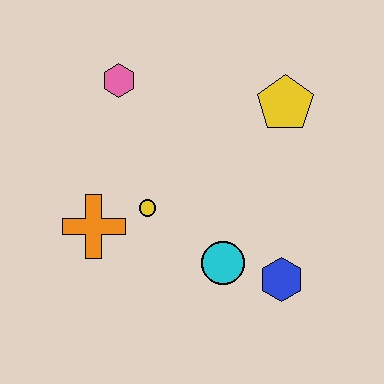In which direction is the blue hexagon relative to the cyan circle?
The blue hexagon is to the right of the cyan circle.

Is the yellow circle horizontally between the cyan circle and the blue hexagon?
No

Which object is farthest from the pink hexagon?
The blue hexagon is farthest from the pink hexagon.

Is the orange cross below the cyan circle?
No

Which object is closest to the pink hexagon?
The yellow circle is closest to the pink hexagon.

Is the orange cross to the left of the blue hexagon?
Yes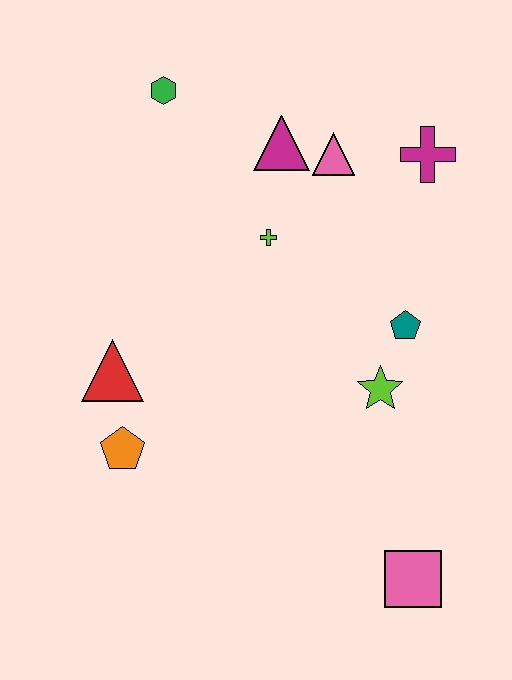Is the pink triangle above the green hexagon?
No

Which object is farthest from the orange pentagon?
The magenta cross is farthest from the orange pentagon.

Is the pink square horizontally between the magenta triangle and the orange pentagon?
No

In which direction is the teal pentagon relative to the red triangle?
The teal pentagon is to the right of the red triangle.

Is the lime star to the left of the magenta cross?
Yes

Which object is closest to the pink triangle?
The magenta triangle is closest to the pink triangle.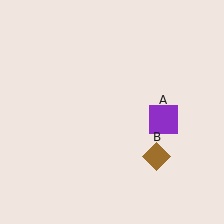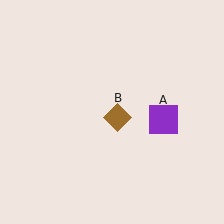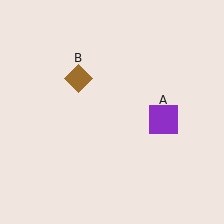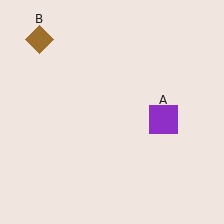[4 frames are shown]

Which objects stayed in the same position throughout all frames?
Purple square (object A) remained stationary.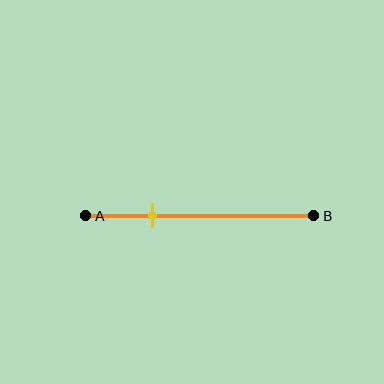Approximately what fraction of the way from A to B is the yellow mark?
The yellow mark is approximately 30% of the way from A to B.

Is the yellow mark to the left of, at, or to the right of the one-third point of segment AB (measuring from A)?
The yellow mark is to the left of the one-third point of segment AB.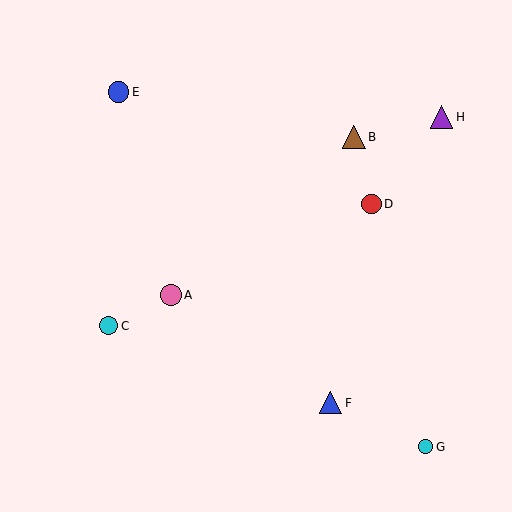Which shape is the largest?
The brown triangle (labeled B) is the largest.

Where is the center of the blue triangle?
The center of the blue triangle is at (331, 403).